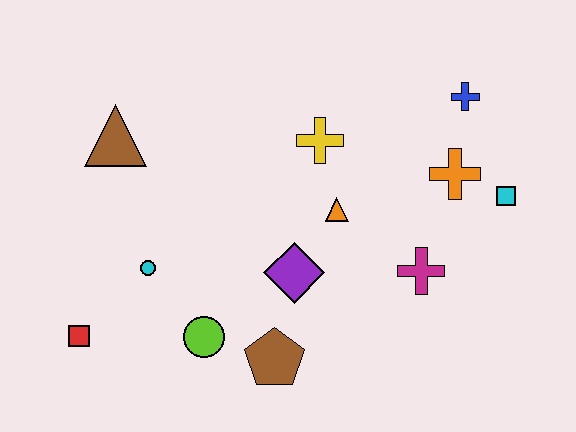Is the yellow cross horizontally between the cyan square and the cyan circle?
Yes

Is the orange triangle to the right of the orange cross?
No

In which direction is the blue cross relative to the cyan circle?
The blue cross is to the right of the cyan circle.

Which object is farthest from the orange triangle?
The red square is farthest from the orange triangle.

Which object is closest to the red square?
The cyan circle is closest to the red square.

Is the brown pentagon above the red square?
No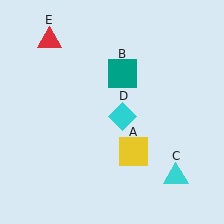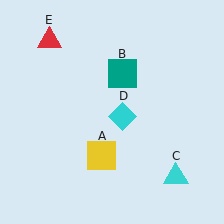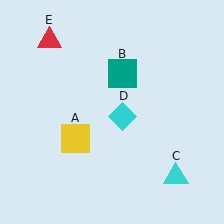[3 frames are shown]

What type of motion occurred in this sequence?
The yellow square (object A) rotated clockwise around the center of the scene.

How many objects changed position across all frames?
1 object changed position: yellow square (object A).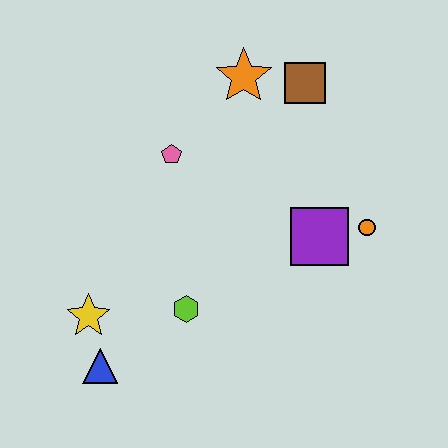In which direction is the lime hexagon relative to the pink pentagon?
The lime hexagon is below the pink pentagon.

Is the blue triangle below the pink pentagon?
Yes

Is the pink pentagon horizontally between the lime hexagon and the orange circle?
No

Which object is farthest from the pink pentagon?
The blue triangle is farthest from the pink pentagon.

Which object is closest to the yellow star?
The blue triangle is closest to the yellow star.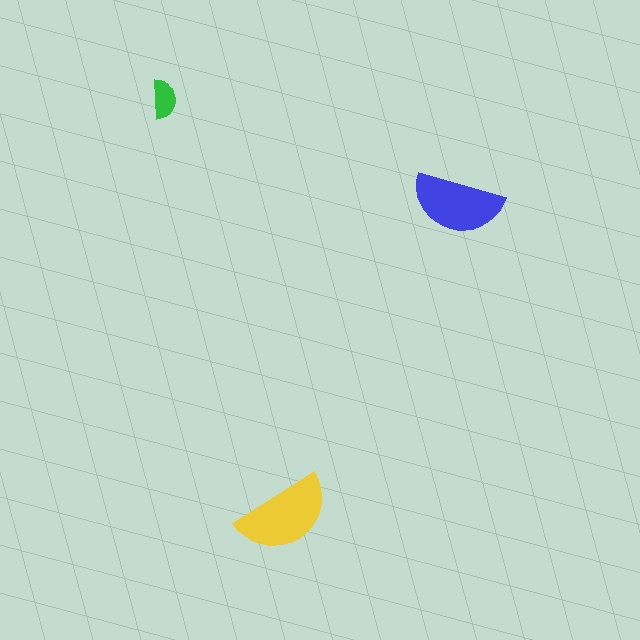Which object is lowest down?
The yellow semicircle is bottommost.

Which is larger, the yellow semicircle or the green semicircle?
The yellow one.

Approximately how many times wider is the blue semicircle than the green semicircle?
About 2.5 times wider.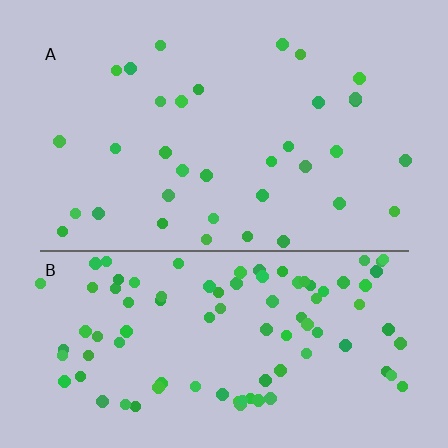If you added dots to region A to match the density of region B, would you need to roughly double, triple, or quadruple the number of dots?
Approximately triple.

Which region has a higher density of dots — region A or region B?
B (the bottom).